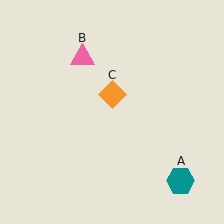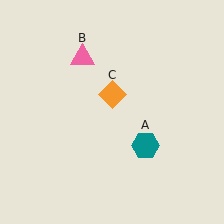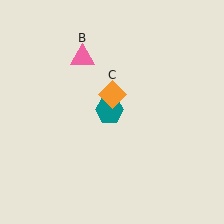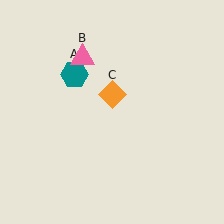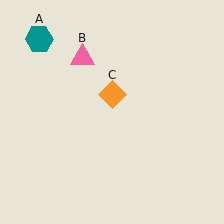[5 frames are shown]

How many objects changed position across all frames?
1 object changed position: teal hexagon (object A).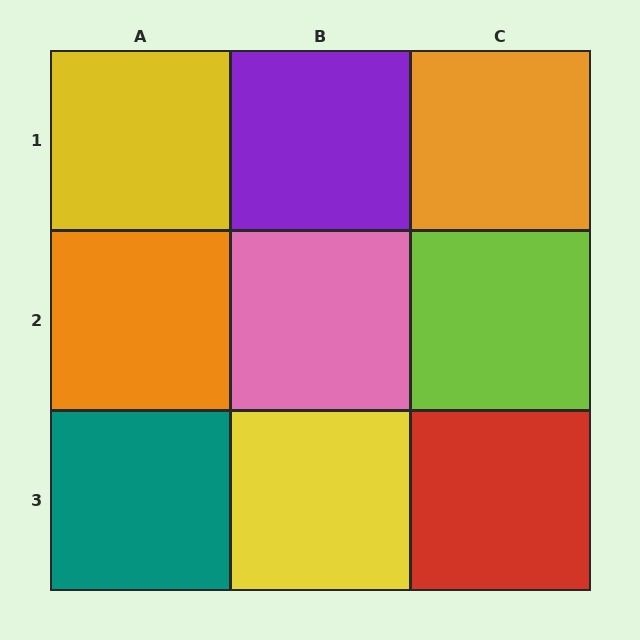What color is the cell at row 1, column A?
Yellow.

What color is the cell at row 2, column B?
Pink.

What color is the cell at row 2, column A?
Orange.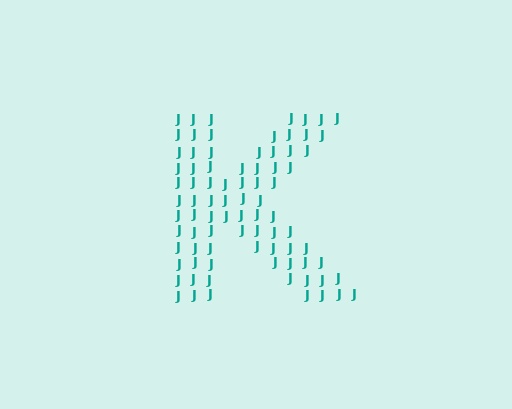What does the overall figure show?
The overall figure shows the letter K.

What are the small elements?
The small elements are letter J's.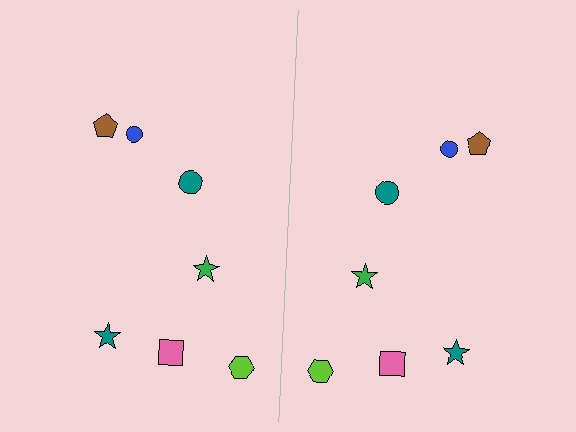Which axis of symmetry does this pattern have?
The pattern has a vertical axis of symmetry running through the center of the image.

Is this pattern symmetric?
Yes, this pattern has bilateral (reflection) symmetry.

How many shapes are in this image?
There are 14 shapes in this image.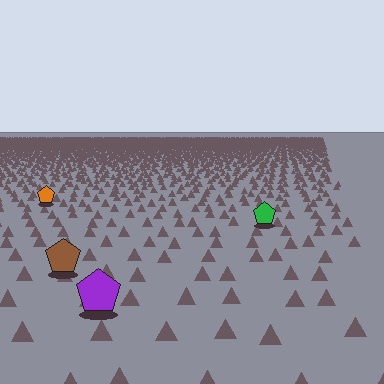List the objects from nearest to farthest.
From nearest to farthest: the purple pentagon, the brown pentagon, the green pentagon, the orange pentagon.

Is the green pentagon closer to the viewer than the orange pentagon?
Yes. The green pentagon is closer — you can tell from the texture gradient: the ground texture is coarser near it.